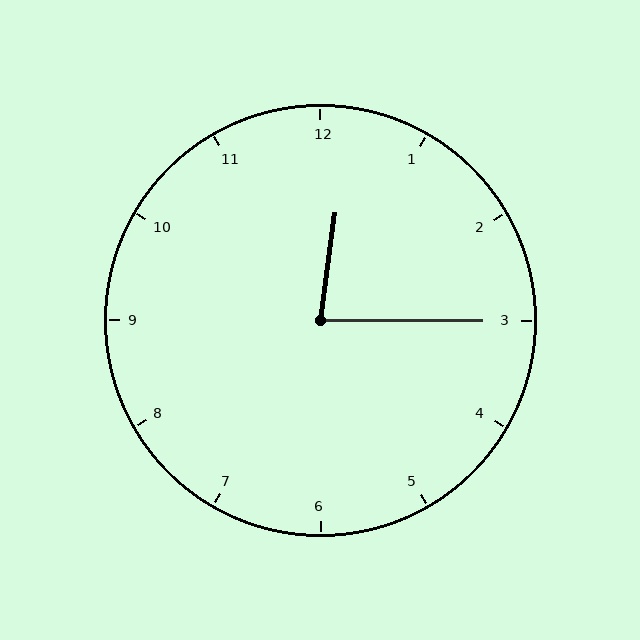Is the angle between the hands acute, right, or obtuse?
It is acute.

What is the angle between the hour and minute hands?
Approximately 82 degrees.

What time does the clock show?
12:15.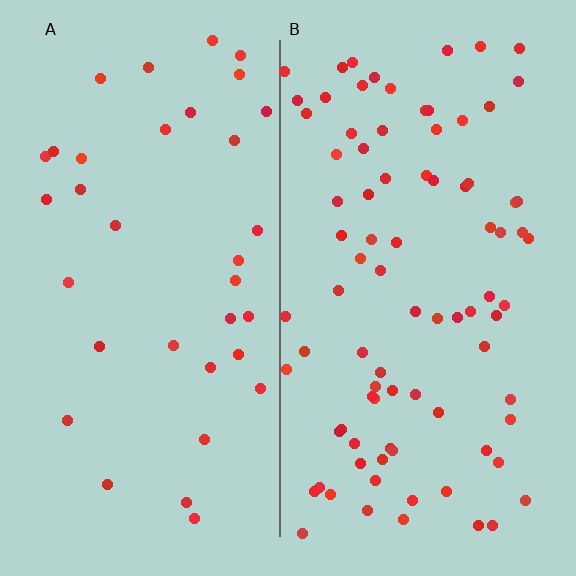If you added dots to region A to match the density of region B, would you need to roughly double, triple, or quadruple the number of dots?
Approximately double.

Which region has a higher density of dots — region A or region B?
B (the right).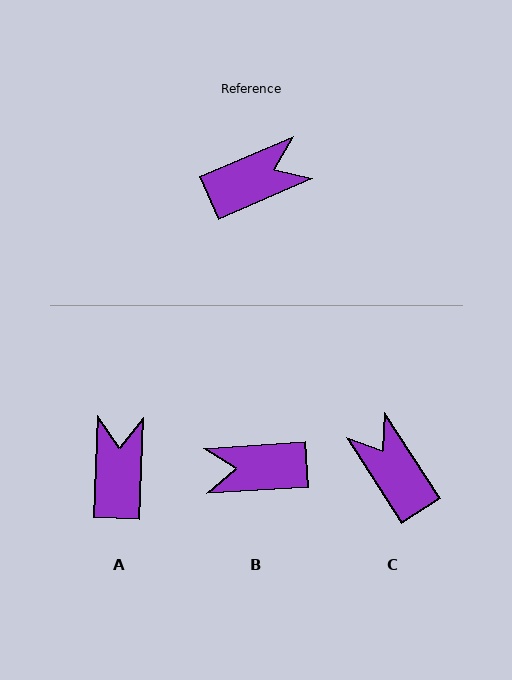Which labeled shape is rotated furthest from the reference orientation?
B, about 160 degrees away.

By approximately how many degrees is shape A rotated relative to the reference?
Approximately 64 degrees counter-clockwise.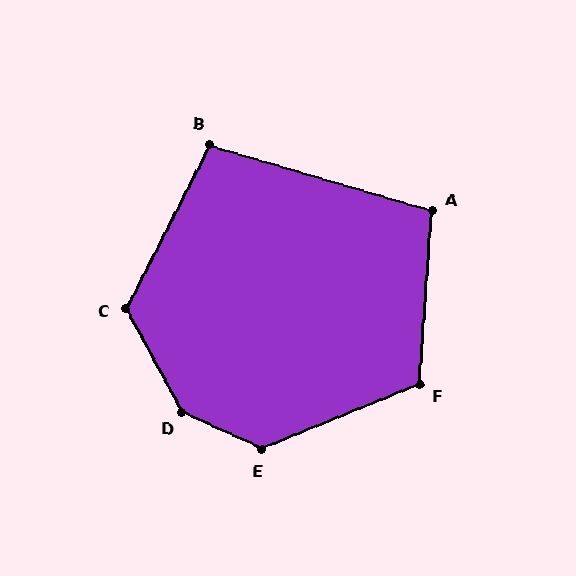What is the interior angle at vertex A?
Approximately 103 degrees (obtuse).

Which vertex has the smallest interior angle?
B, at approximately 100 degrees.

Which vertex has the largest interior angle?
D, at approximately 143 degrees.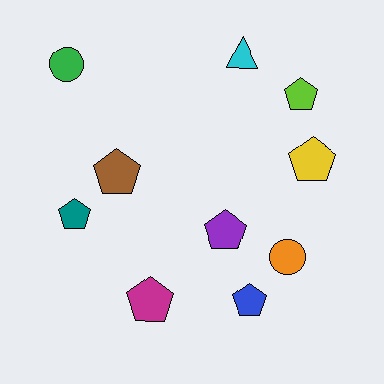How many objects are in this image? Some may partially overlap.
There are 10 objects.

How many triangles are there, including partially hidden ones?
There is 1 triangle.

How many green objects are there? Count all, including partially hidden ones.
There is 1 green object.